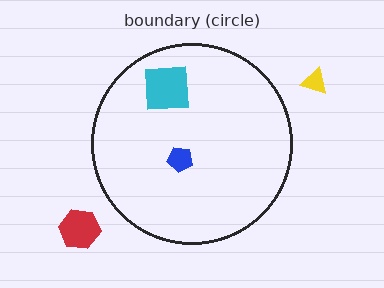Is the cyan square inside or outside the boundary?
Inside.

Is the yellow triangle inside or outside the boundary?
Outside.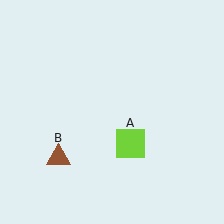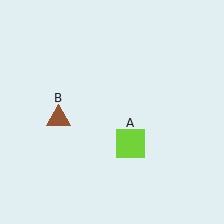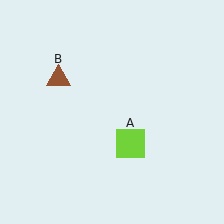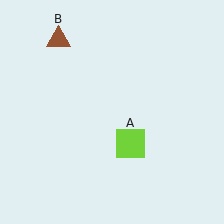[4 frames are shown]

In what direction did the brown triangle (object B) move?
The brown triangle (object B) moved up.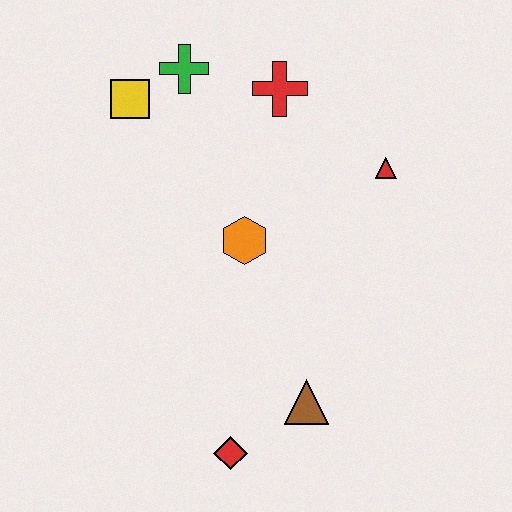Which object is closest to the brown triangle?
The red diamond is closest to the brown triangle.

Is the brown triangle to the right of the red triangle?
No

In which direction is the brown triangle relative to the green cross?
The brown triangle is below the green cross.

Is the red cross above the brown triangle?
Yes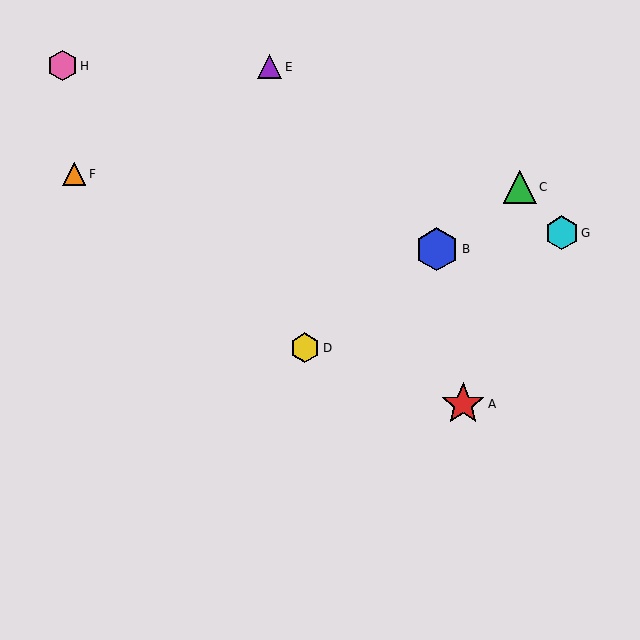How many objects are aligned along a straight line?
3 objects (B, C, D) are aligned along a straight line.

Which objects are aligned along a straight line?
Objects B, C, D are aligned along a straight line.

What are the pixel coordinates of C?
Object C is at (520, 187).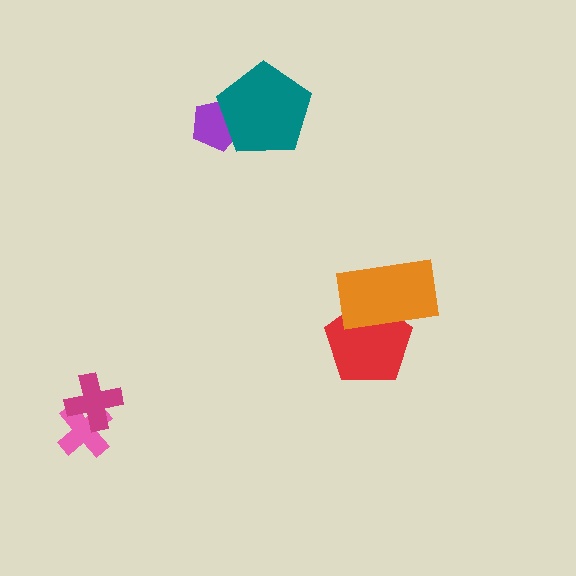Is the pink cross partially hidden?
Yes, it is partially covered by another shape.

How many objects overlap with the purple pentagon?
1 object overlaps with the purple pentagon.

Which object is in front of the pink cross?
The magenta cross is in front of the pink cross.